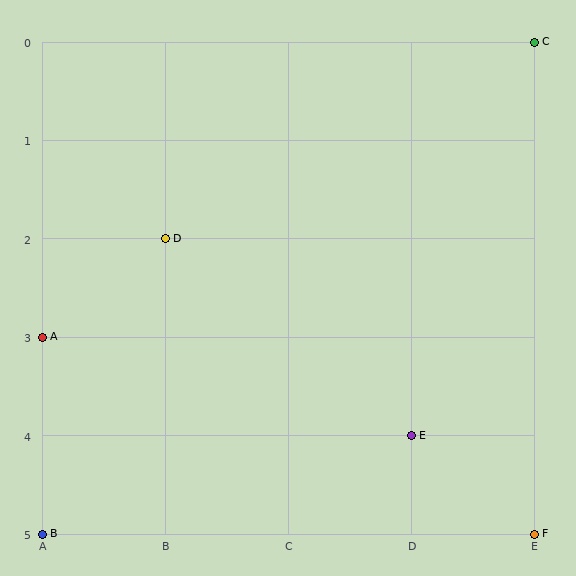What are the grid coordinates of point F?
Point F is at grid coordinates (E, 5).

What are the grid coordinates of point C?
Point C is at grid coordinates (E, 0).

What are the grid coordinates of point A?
Point A is at grid coordinates (A, 3).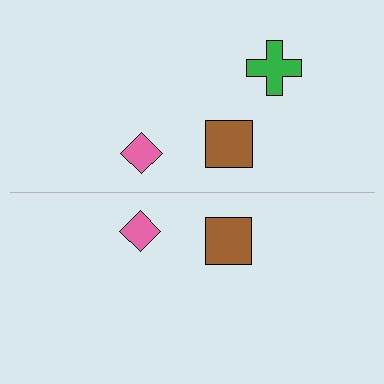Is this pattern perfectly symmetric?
No, the pattern is not perfectly symmetric. A green cross is missing from the bottom side.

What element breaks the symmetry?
A green cross is missing from the bottom side.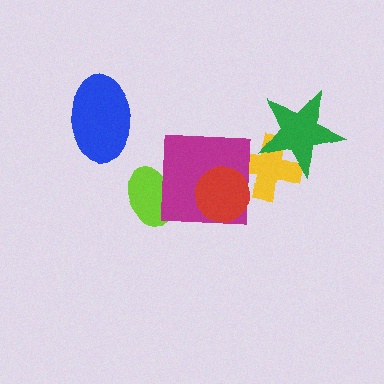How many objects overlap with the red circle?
2 objects overlap with the red circle.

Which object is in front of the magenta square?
The red circle is in front of the magenta square.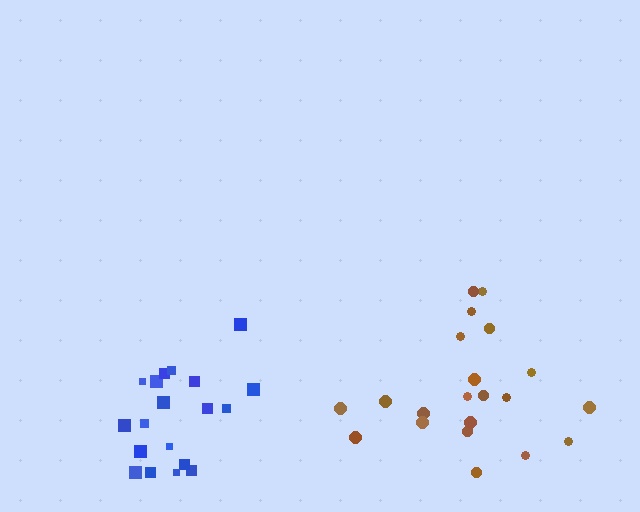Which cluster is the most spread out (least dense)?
Brown.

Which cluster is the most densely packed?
Blue.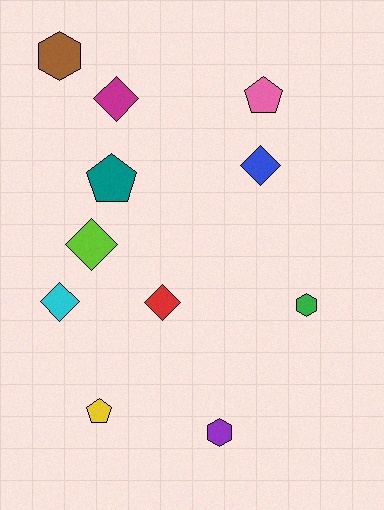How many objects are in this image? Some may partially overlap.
There are 11 objects.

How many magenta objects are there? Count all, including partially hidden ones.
There is 1 magenta object.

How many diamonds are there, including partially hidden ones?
There are 5 diamonds.